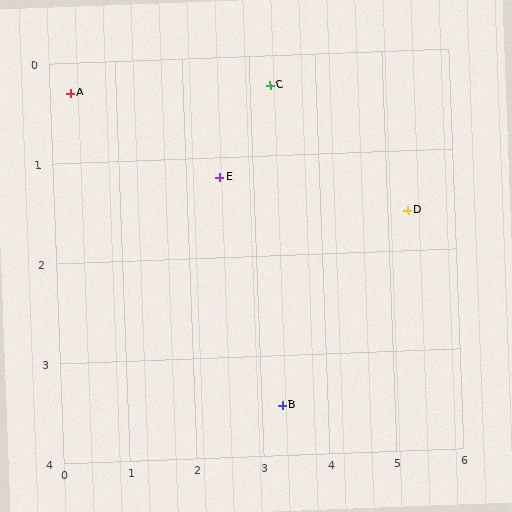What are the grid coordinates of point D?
Point D is at approximately (5.3, 1.6).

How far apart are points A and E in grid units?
Points A and E are about 2.4 grid units apart.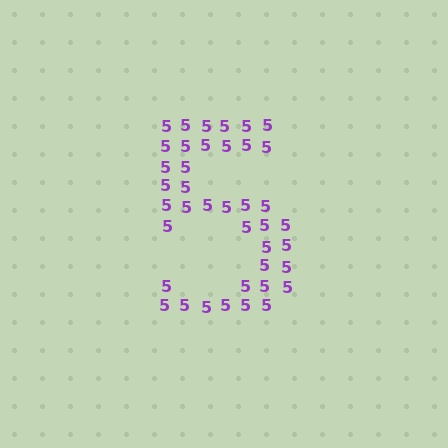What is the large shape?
The large shape is the digit 5.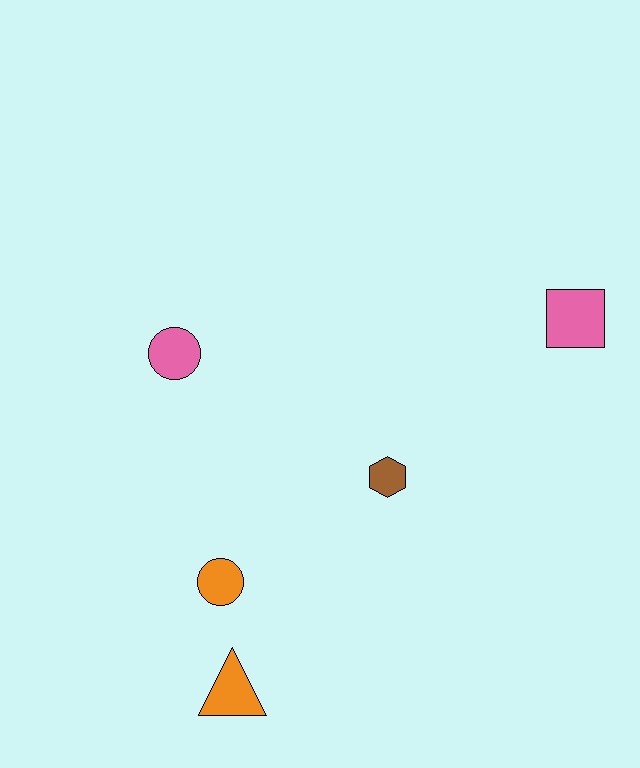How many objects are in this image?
There are 5 objects.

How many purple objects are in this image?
There are no purple objects.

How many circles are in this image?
There are 2 circles.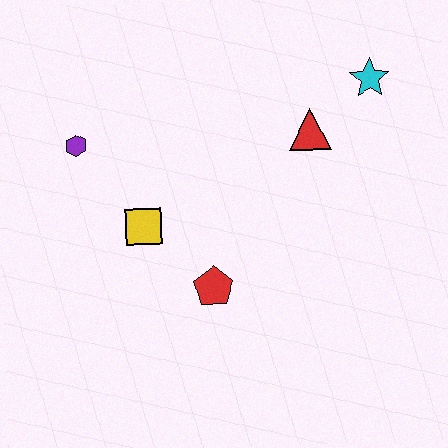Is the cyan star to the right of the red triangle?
Yes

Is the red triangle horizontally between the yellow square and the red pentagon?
No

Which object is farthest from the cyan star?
The purple hexagon is farthest from the cyan star.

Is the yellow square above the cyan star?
No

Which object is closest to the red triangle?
The cyan star is closest to the red triangle.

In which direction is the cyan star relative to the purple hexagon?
The cyan star is to the right of the purple hexagon.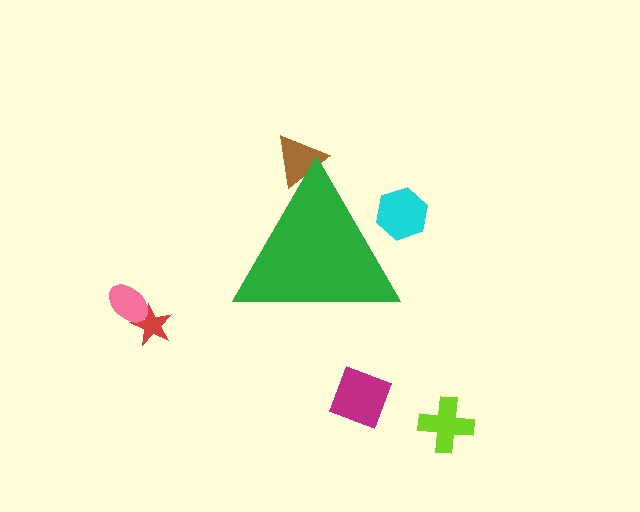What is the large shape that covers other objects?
A green triangle.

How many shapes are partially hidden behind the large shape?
2 shapes are partially hidden.